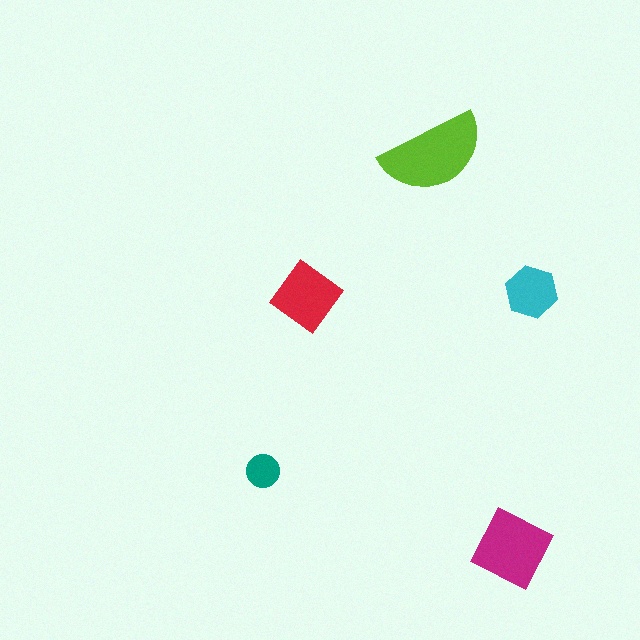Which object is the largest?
The lime semicircle.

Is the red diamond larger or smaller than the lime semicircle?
Smaller.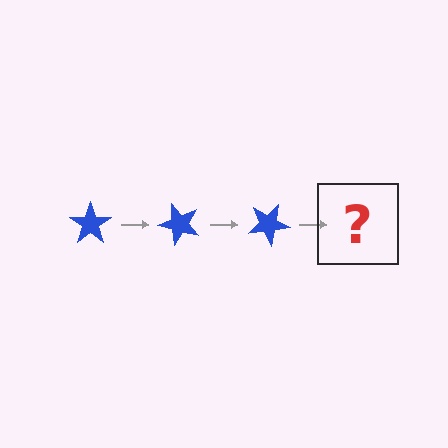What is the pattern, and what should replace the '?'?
The pattern is that the star rotates 50 degrees each step. The '?' should be a blue star rotated 150 degrees.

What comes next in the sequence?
The next element should be a blue star rotated 150 degrees.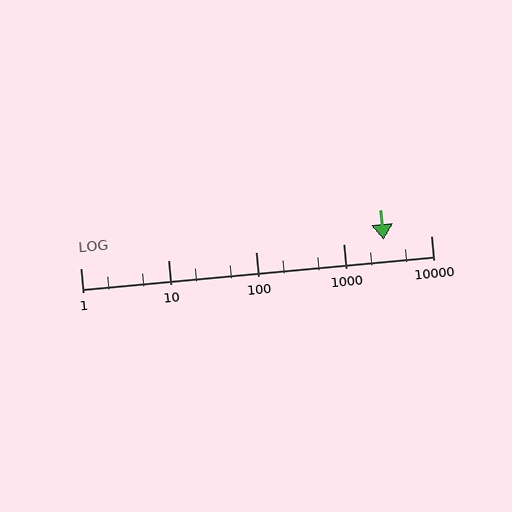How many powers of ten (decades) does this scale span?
The scale spans 4 decades, from 1 to 10000.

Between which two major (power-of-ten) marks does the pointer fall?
The pointer is between 1000 and 10000.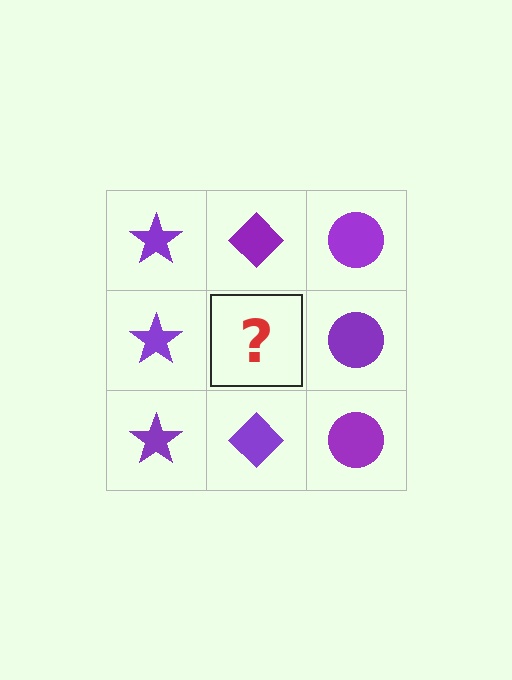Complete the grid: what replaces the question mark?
The question mark should be replaced with a purple diamond.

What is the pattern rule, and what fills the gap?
The rule is that each column has a consistent shape. The gap should be filled with a purple diamond.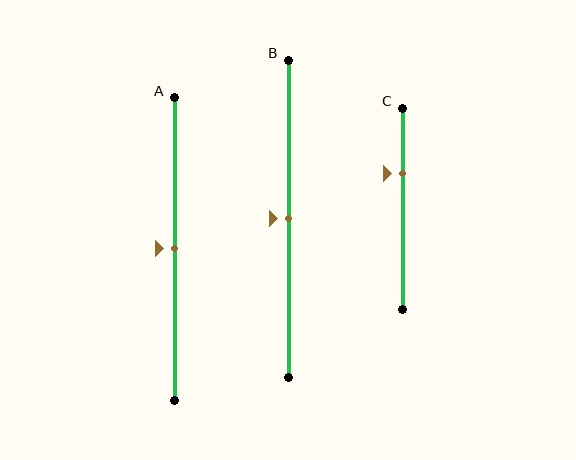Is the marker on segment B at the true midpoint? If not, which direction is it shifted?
Yes, the marker on segment B is at the true midpoint.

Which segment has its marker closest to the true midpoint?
Segment A has its marker closest to the true midpoint.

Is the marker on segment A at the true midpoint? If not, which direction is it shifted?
Yes, the marker on segment A is at the true midpoint.